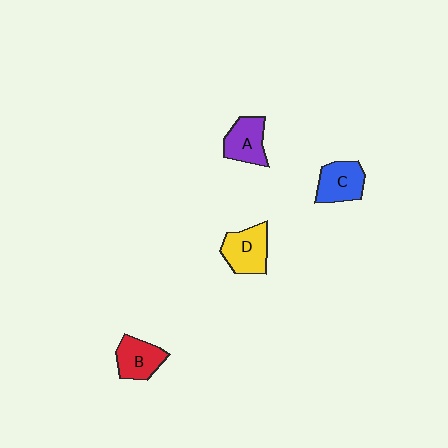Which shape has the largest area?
Shape D (yellow).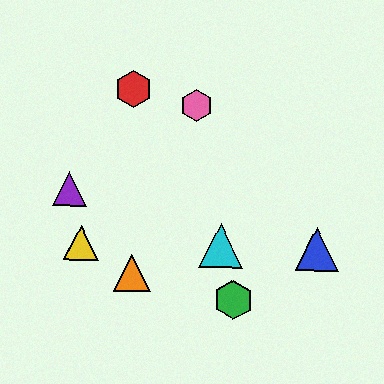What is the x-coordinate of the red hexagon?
The red hexagon is at x≈134.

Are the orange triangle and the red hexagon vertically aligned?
Yes, both are at x≈132.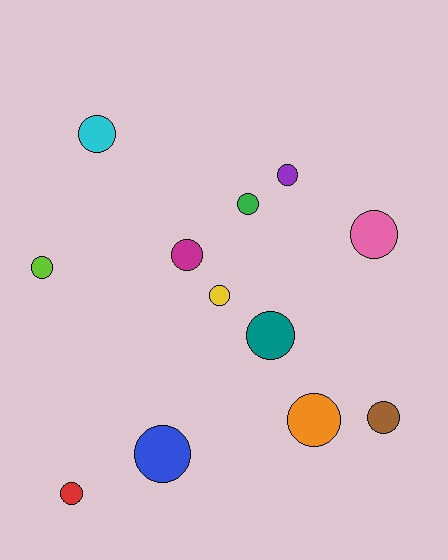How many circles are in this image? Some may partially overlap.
There are 12 circles.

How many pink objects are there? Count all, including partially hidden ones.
There is 1 pink object.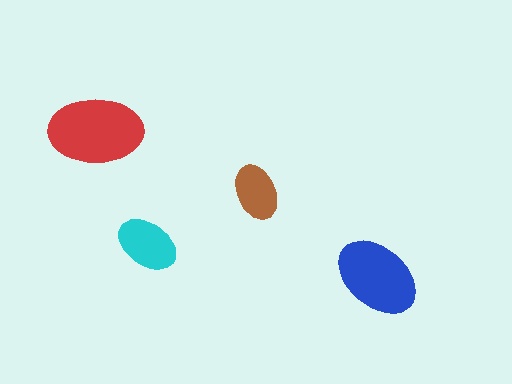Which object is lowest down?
The blue ellipse is bottommost.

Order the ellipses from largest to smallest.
the red one, the blue one, the cyan one, the brown one.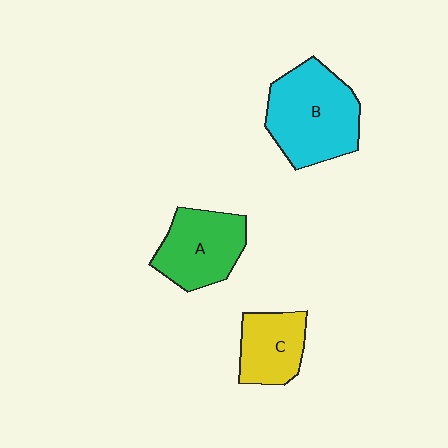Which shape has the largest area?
Shape B (cyan).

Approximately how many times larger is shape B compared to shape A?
Approximately 1.3 times.